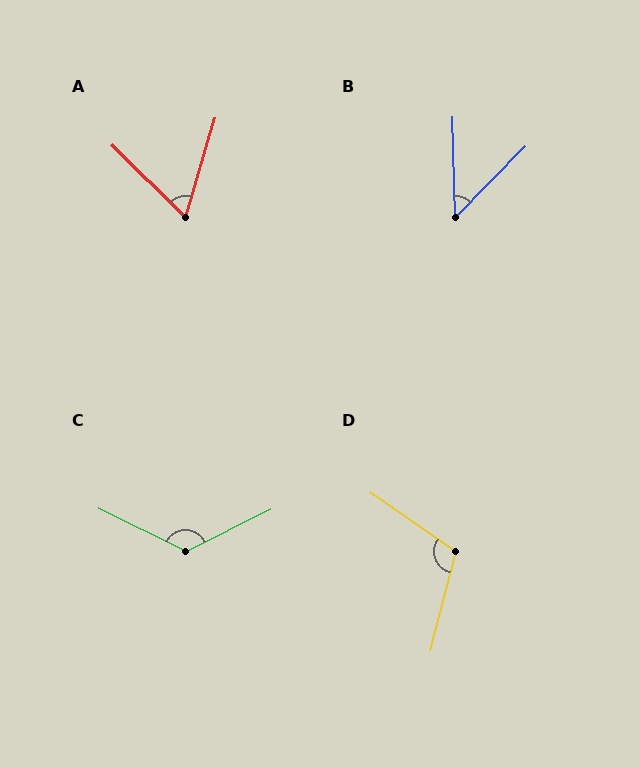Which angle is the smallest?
B, at approximately 46 degrees.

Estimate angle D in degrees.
Approximately 111 degrees.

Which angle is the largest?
C, at approximately 127 degrees.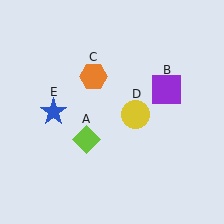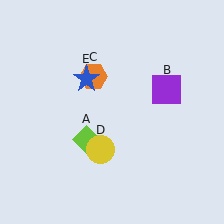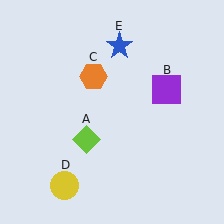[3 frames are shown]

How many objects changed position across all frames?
2 objects changed position: yellow circle (object D), blue star (object E).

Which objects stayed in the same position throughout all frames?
Lime diamond (object A) and purple square (object B) and orange hexagon (object C) remained stationary.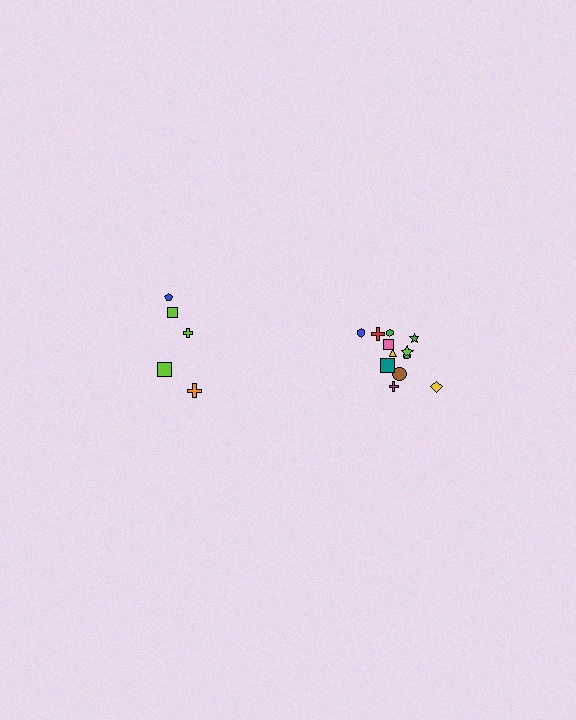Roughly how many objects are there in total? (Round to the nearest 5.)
Roughly 15 objects in total.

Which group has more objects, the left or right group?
The right group.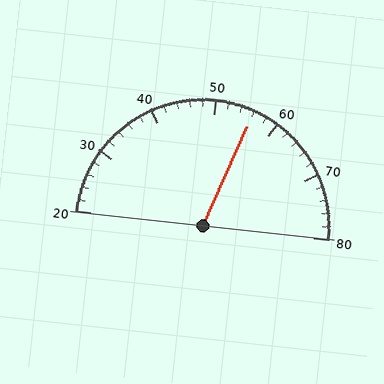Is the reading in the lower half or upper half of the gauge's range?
The reading is in the upper half of the range (20 to 80).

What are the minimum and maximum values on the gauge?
The gauge ranges from 20 to 80.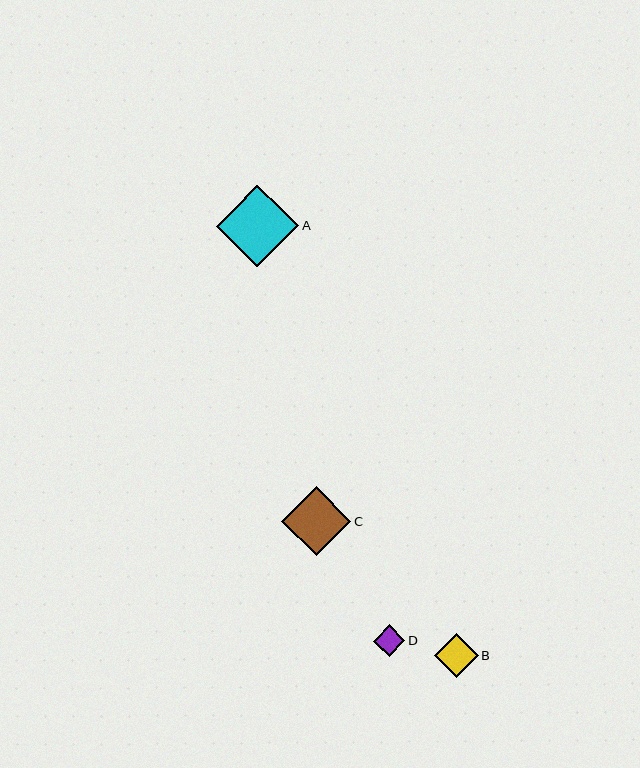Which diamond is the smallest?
Diamond D is the smallest with a size of approximately 31 pixels.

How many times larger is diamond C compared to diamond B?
Diamond C is approximately 1.6 times the size of diamond B.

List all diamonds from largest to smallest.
From largest to smallest: A, C, B, D.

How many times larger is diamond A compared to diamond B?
Diamond A is approximately 1.9 times the size of diamond B.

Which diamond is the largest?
Diamond A is the largest with a size of approximately 82 pixels.